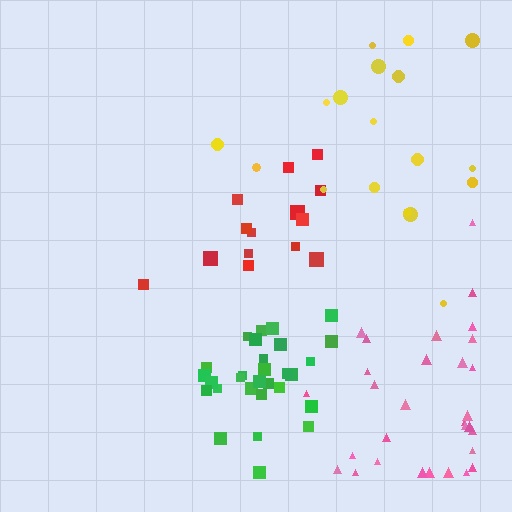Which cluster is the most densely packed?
Green.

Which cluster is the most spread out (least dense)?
Yellow.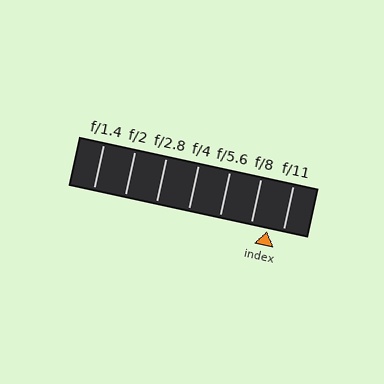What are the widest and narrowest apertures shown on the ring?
The widest aperture shown is f/1.4 and the narrowest is f/11.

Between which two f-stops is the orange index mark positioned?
The index mark is between f/8 and f/11.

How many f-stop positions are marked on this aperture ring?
There are 7 f-stop positions marked.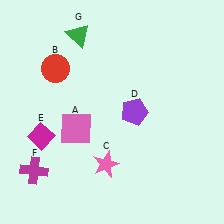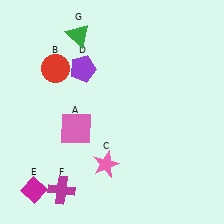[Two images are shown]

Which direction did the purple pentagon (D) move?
The purple pentagon (D) moved left.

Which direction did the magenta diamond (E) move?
The magenta diamond (E) moved down.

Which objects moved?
The objects that moved are: the purple pentagon (D), the magenta diamond (E), the magenta cross (F).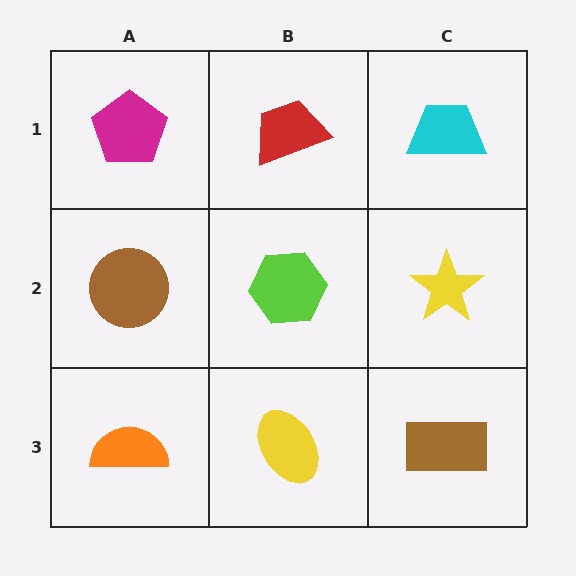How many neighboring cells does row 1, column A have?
2.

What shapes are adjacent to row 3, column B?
A lime hexagon (row 2, column B), an orange semicircle (row 3, column A), a brown rectangle (row 3, column C).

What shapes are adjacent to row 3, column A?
A brown circle (row 2, column A), a yellow ellipse (row 3, column B).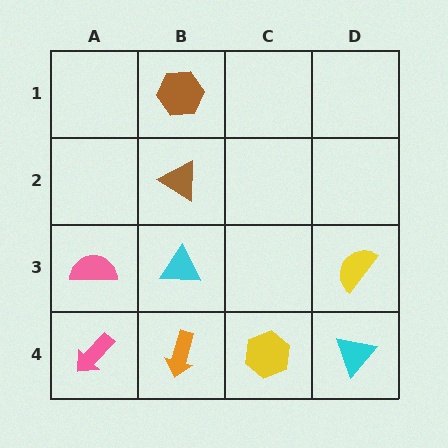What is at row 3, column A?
A pink semicircle.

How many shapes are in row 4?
4 shapes.